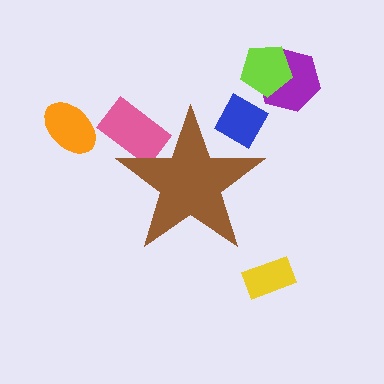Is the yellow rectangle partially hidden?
No, the yellow rectangle is fully visible.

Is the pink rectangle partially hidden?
Yes, the pink rectangle is partially hidden behind the brown star.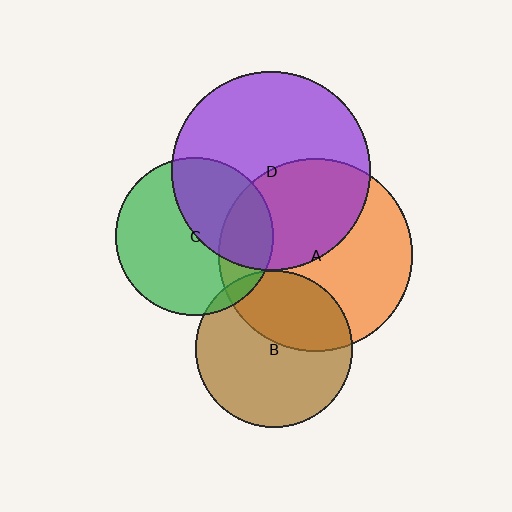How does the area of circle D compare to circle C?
Approximately 1.6 times.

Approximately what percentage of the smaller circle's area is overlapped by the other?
Approximately 40%.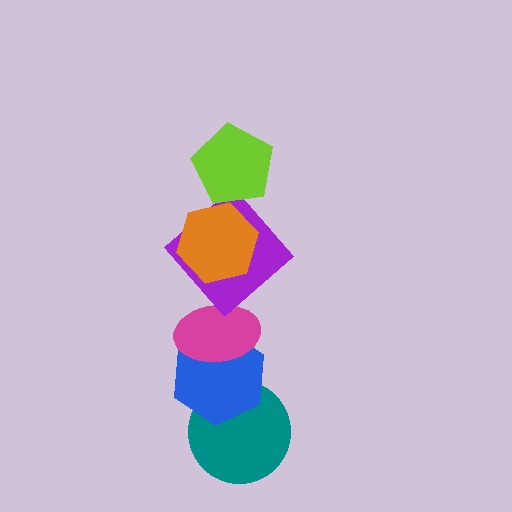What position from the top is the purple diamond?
The purple diamond is 3rd from the top.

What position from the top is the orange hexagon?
The orange hexagon is 2nd from the top.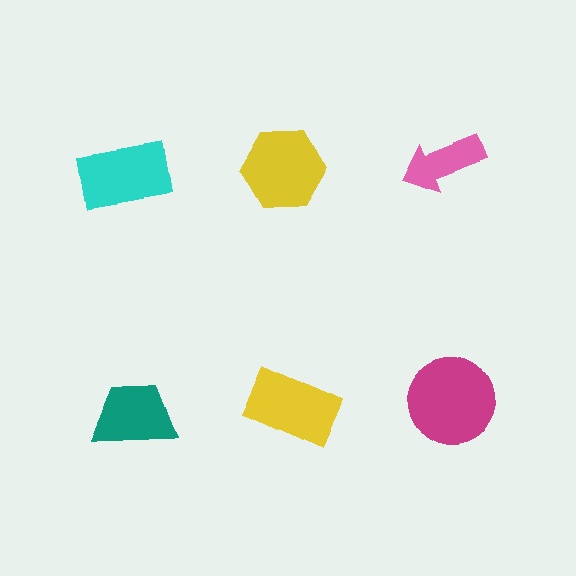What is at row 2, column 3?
A magenta circle.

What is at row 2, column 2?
A yellow rectangle.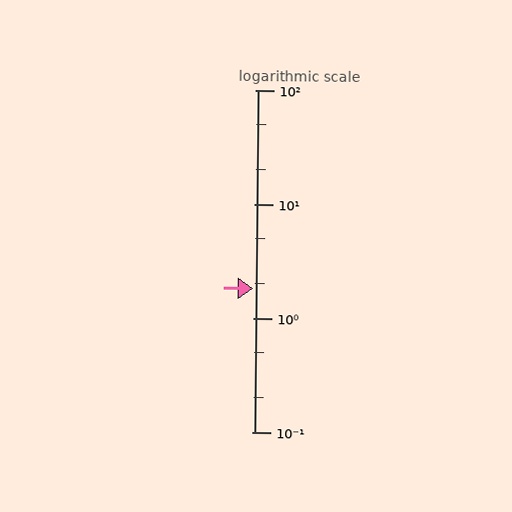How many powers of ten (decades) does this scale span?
The scale spans 3 decades, from 0.1 to 100.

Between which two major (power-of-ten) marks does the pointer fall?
The pointer is between 1 and 10.